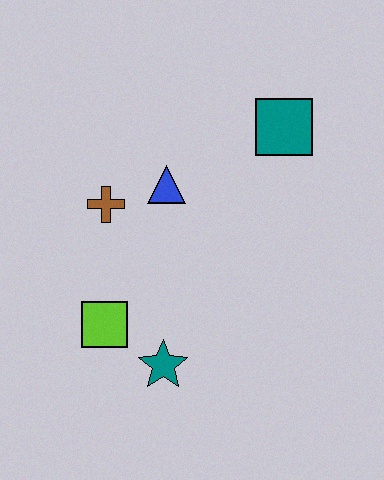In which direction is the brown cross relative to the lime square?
The brown cross is above the lime square.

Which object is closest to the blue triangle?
The brown cross is closest to the blue triangle.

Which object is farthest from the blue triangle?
The teal star is farthest from the blue triangle.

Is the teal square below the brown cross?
No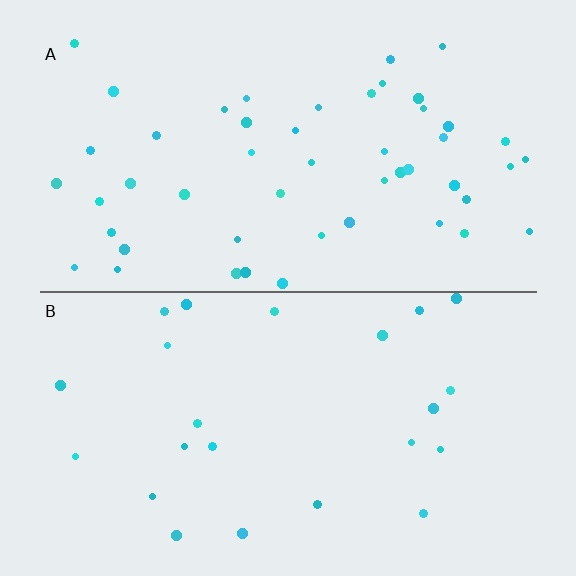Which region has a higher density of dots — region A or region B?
A (the top).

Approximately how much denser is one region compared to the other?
Approximately 2.1× — region A over region B.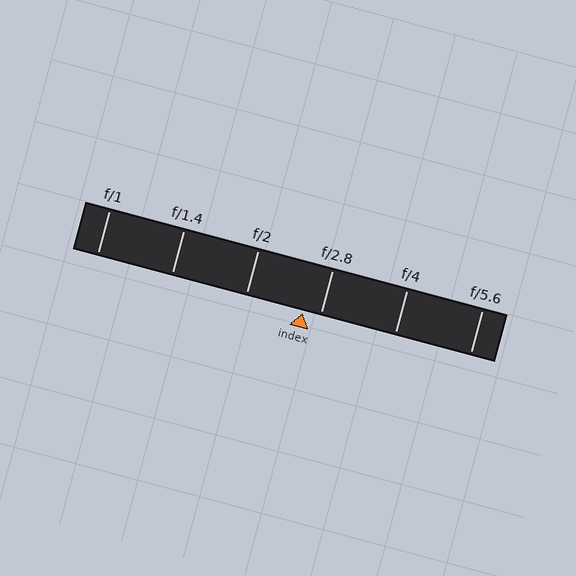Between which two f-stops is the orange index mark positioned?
The index mark is between f/2 and f/2.8.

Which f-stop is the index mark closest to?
The index mark is closest to f/2.8.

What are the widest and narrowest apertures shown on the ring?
The widest aperture shown is f/1 and the narrowest is f/5.6.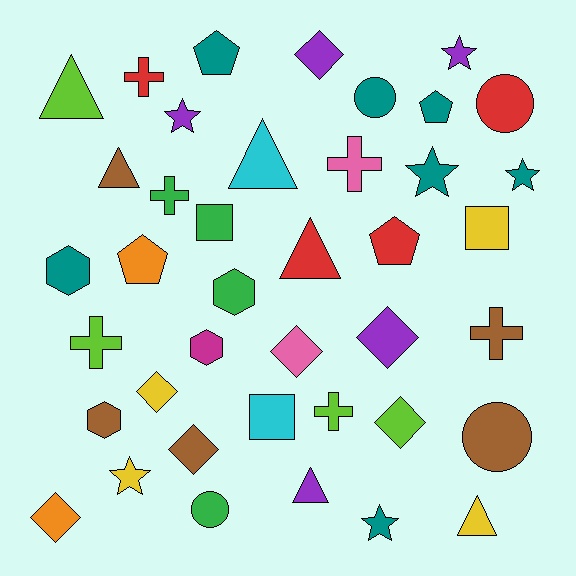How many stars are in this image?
There are 6 stars.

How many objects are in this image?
There are 40 objects.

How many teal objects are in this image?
There are 7 teal objects.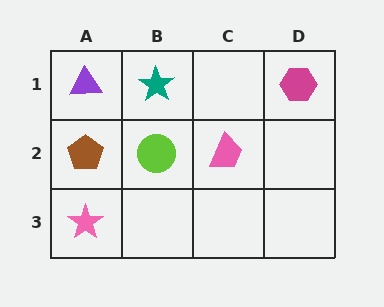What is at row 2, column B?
A lime circle.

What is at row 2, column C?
A pink trapezoid.